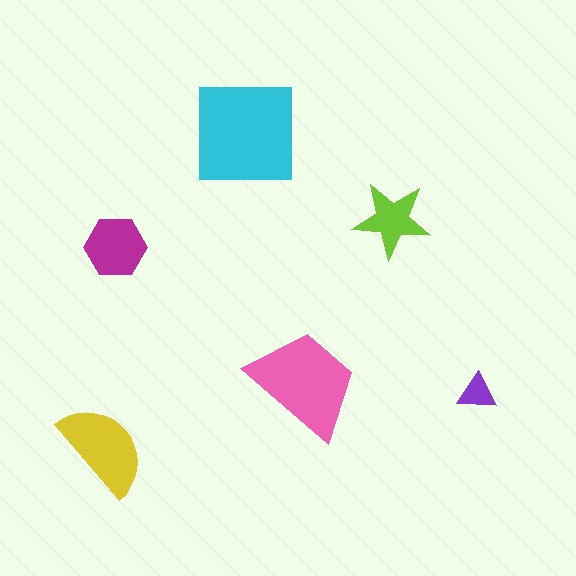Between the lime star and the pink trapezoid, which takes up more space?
The pink trapezoid.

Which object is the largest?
The cyan square.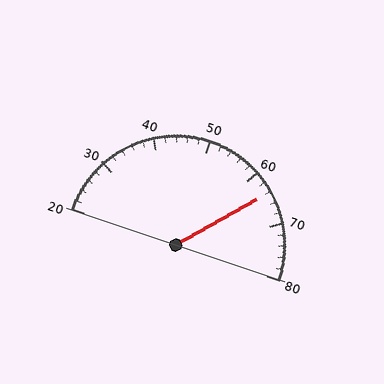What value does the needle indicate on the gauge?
The needle indicates approximately 64.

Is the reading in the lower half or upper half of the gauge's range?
The reading is in the upper half of the range (20 to 80).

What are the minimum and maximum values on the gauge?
The gauge ranges from 20 to 80.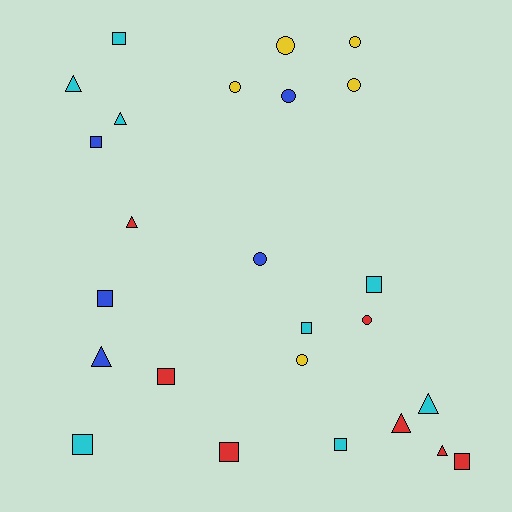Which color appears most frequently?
Cyan, with 8 objects.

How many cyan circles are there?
There are no cyan circles.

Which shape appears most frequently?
Square, with 10 objects.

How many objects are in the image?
There are 25 objects.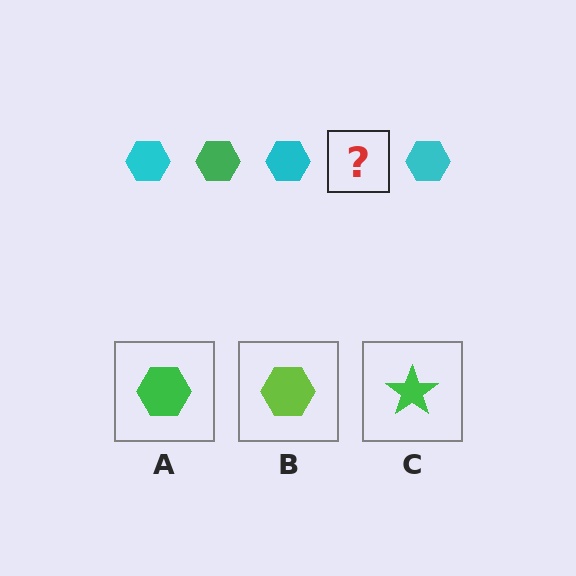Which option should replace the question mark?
Option A.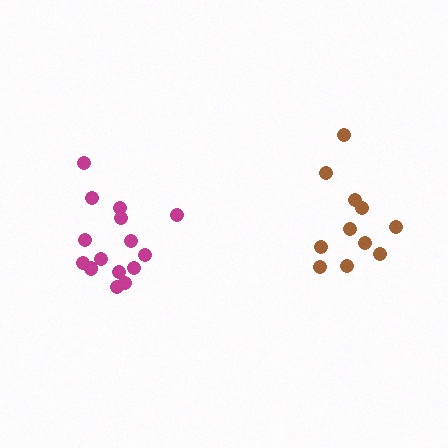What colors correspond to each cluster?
The clusters are colored: magenta, brown.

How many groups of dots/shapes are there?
There are 2 groups.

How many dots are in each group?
Group 1: 15 dots, Group 2: 11 dots (26 total).